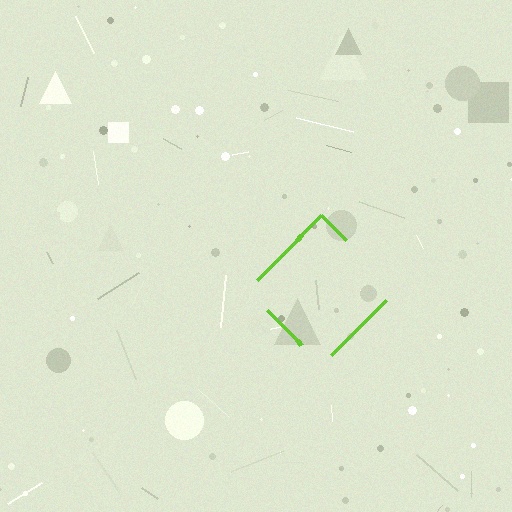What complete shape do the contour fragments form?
The contour fragments form a diamond.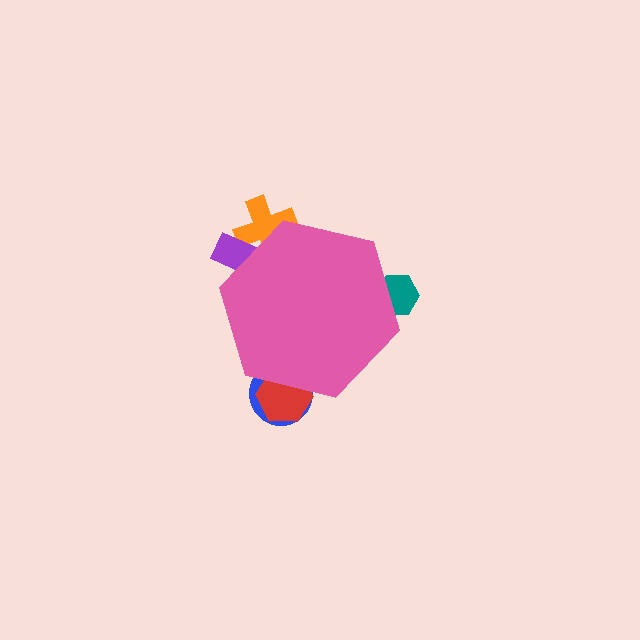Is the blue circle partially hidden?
Yes, the blue circle is partially hidden behind the pink hexagon.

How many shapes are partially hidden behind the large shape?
5 shapes are partially hidden.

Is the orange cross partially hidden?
Yes, the orange cross is partially hidden behind the pink hexagon.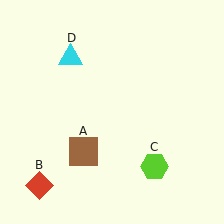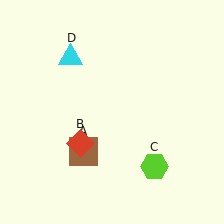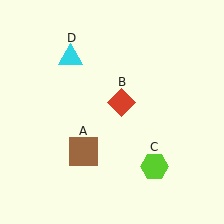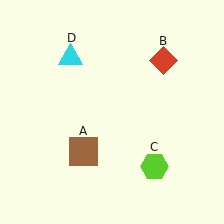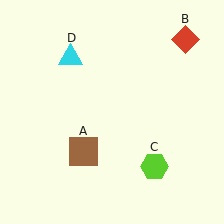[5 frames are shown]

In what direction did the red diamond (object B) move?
The red diamond (object B) moved up and to the right.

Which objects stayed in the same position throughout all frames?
Brown square (object A) and lime hexagon (object C) and cyan triangle (object D) remained stationary.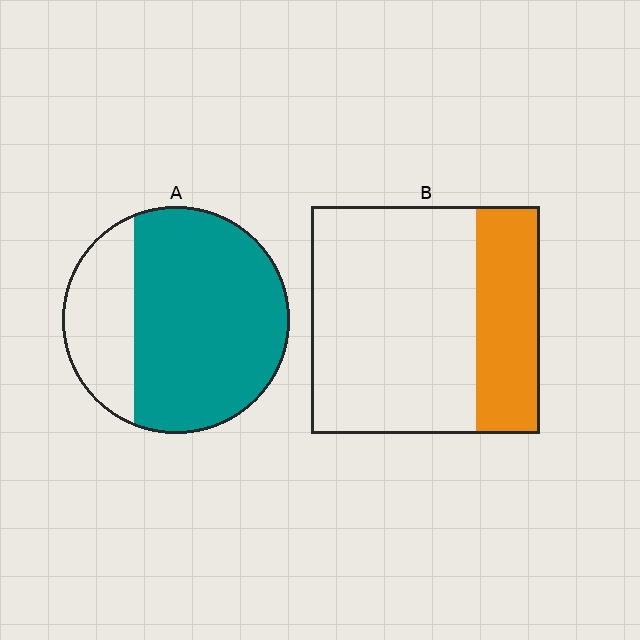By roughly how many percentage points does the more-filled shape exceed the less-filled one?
By roughly 45 percentage points (A over B).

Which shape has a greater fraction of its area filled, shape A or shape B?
Shape A.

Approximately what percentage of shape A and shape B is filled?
A is approximately 75% and B is approximately 30%.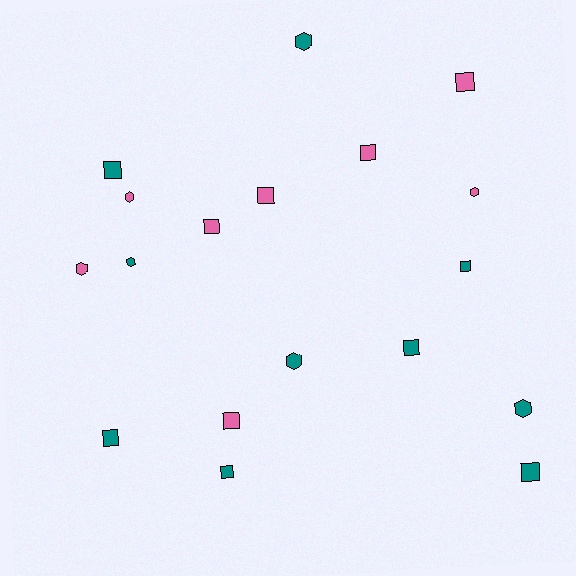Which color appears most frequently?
Teal, with 10 objects.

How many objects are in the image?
There are 18 objects.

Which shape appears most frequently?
Square, with 11 objects.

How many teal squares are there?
There are 6 teal squares.